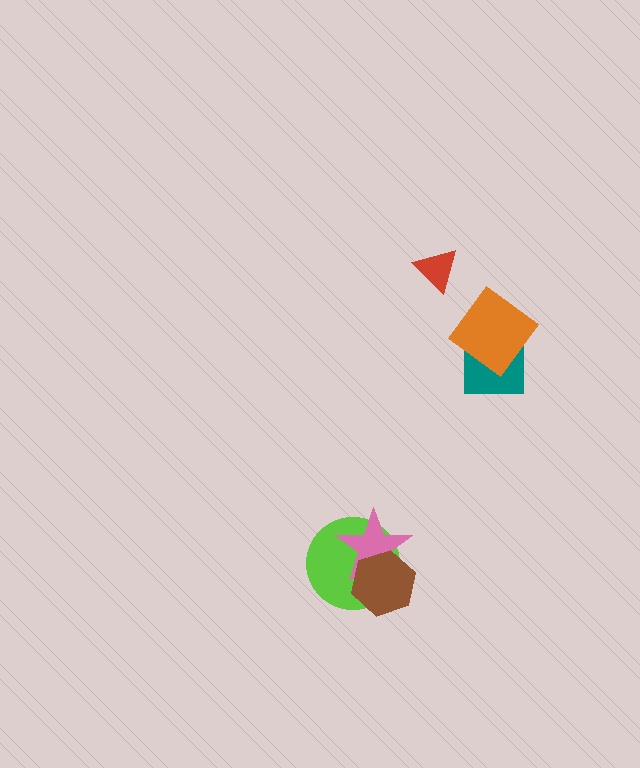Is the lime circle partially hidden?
Yes, it is partially covered by another shape.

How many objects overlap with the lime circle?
2 objects overlap with the lime circle.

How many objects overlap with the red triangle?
0 objects overlap with the red triangle.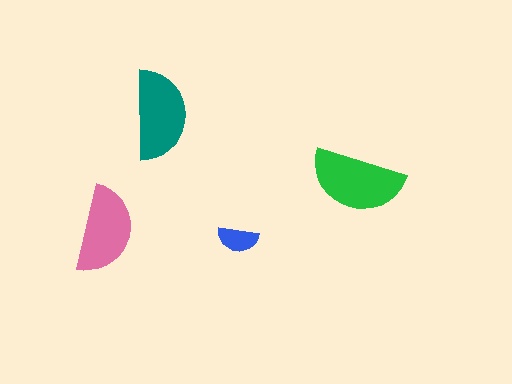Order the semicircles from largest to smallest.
the green one, the teal one, the pink one, the blue one.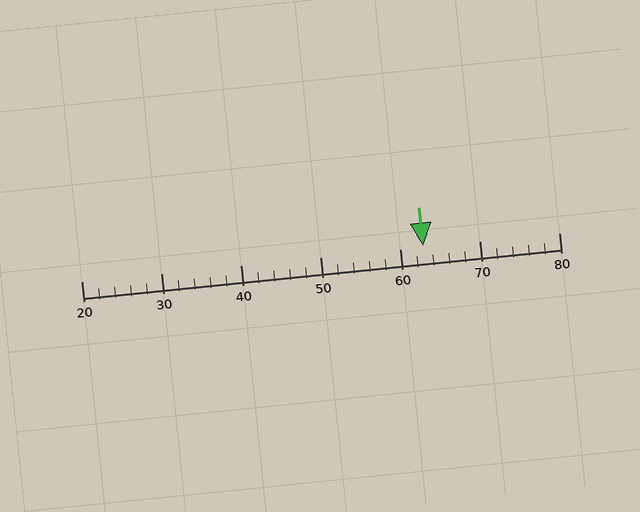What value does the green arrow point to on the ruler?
The green arrow points to approximately 63.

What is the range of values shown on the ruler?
The ruler shows values from 20 to 80.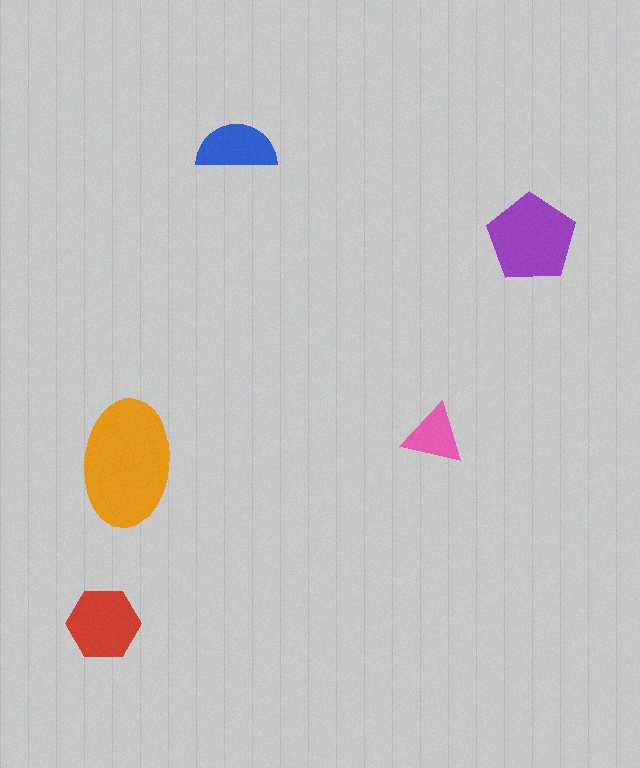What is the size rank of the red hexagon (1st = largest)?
3rd.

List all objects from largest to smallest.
The orange ellipse, the purple pentagon, the red hexagon, the blue semicircle, the pink triangle.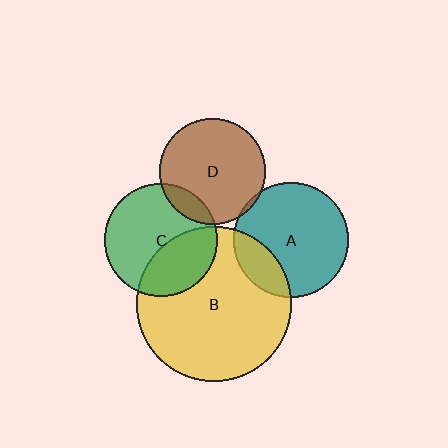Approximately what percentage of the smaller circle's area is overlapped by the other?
Approximately 15%.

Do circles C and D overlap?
Yes.